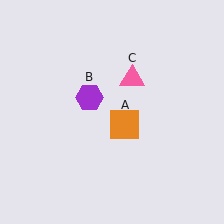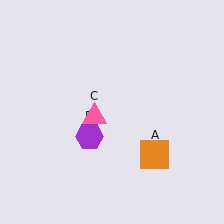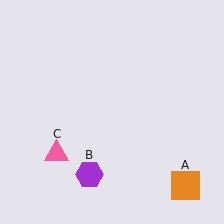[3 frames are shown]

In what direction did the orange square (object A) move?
The orange square (object A) moved down and to the right.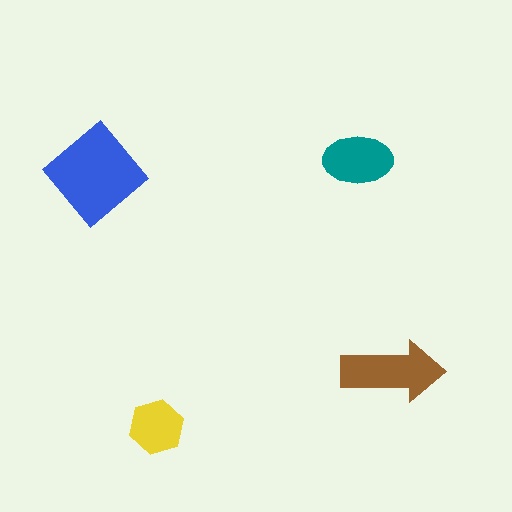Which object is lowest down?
The yellow hexagon is bottommost.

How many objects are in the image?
There are 4 objects in the image.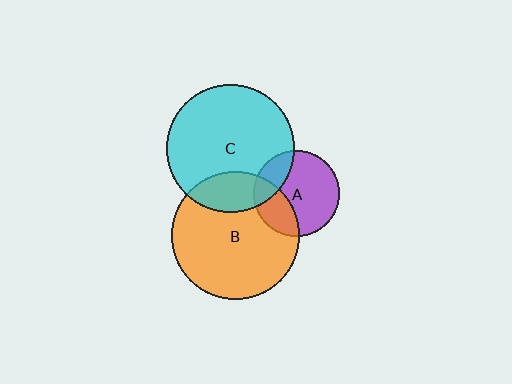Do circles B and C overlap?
Yes.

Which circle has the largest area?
Circle B (orange).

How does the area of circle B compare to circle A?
Approximately 2.2 times.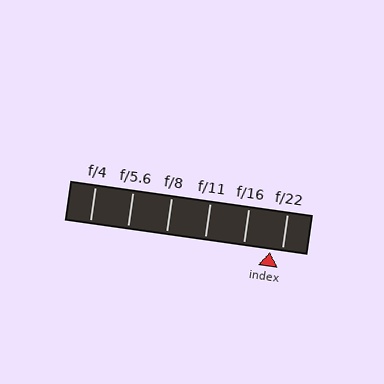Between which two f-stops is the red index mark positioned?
The index mark is between f/16 and f/22.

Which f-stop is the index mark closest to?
The index mark is closest to f/22.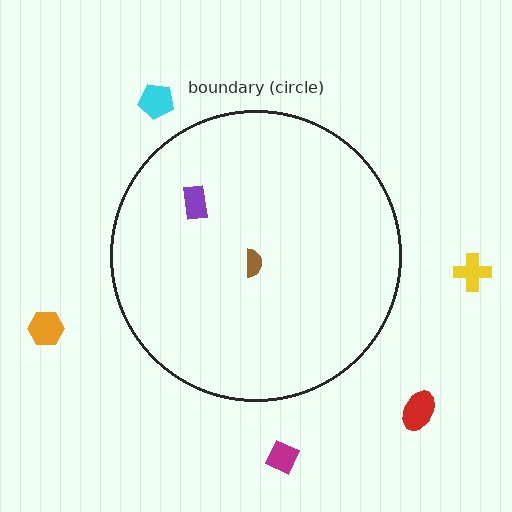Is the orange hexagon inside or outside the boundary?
Outside.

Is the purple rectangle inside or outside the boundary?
Inside.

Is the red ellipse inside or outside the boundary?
Outside.